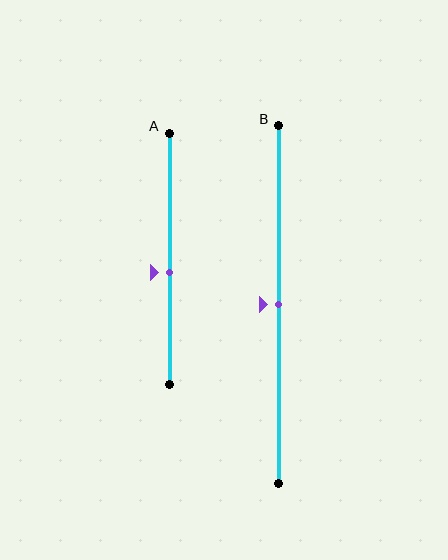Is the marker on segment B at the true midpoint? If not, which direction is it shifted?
Yes, the marker on segment B is at the true midpoint.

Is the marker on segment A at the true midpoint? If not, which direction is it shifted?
No, the marker on segment A is shifted downward by about 6% of the segment length.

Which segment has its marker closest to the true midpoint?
Segment B has its marker closest to the true midpoint.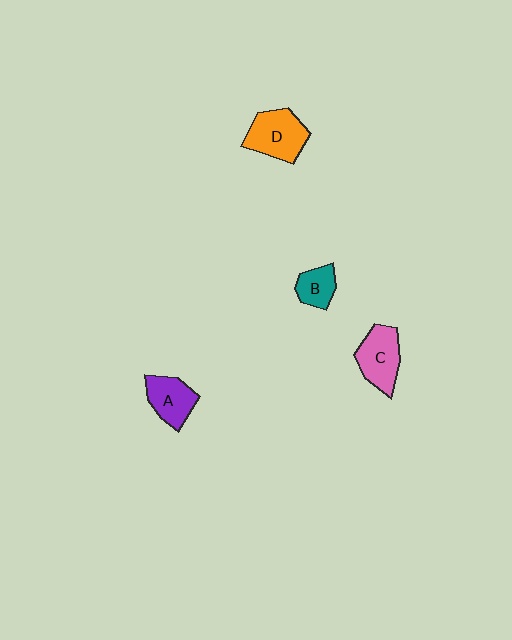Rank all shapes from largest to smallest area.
From largest to smallest: D (orange), C (pink), A (purple), B (teal).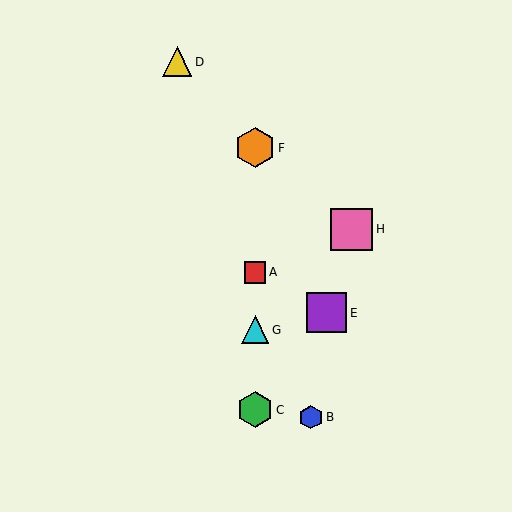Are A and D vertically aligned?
No, A is at x≈255 and D is at x≈177.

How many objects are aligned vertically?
4 objects (A, C, F, G) are aligned vertically.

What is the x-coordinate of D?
Object D is at x≈177.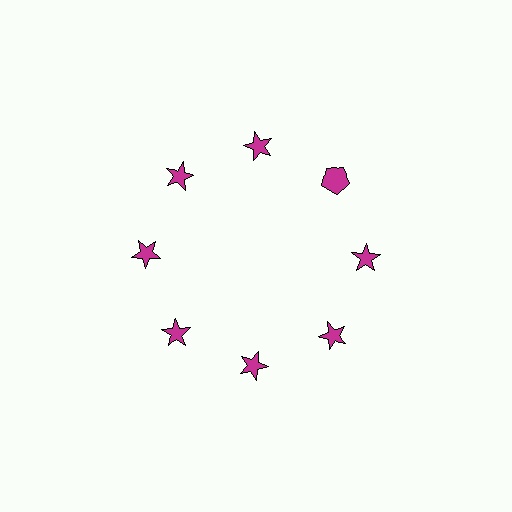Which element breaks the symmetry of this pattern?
The magenta pentagon at roughly the 2 o'clock position breaks the symmetry. All other shapes are magenta stars.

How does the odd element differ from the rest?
It has a different shape: pentagon instead of star.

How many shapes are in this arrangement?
There are 8 shapes arranged in a ring pattern.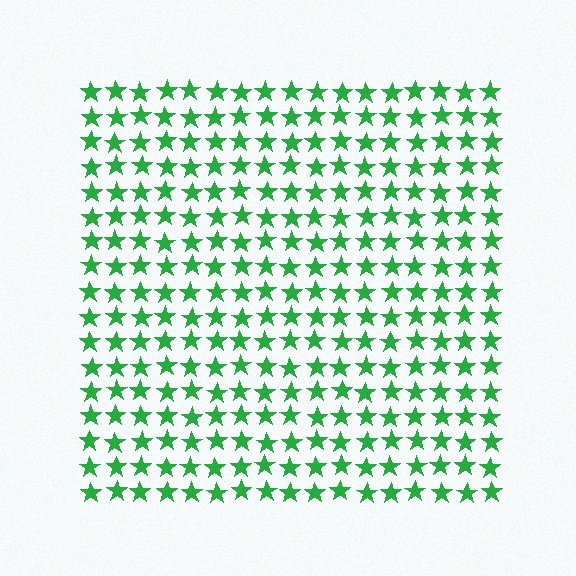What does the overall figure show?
The overall figure shows a square.